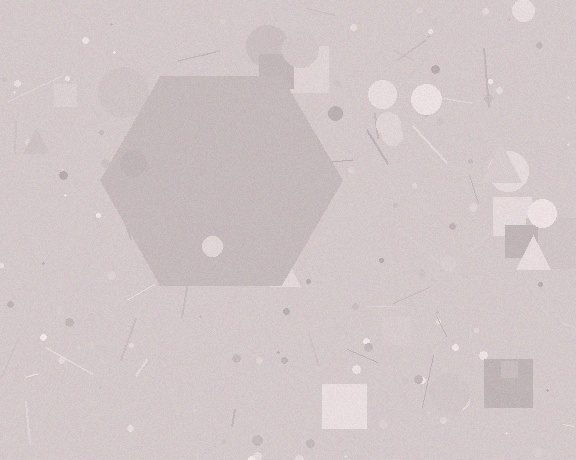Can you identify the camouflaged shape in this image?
The camouflaged shape is a hexagon.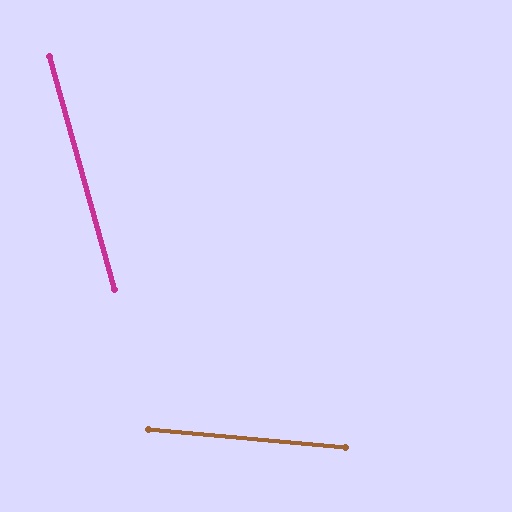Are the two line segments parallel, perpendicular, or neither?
Neither parallel nor perpendicular — they differ by about 69°.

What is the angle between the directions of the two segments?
Approximately 69 degrees.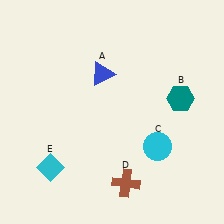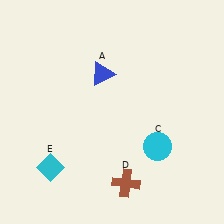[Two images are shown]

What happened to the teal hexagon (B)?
The teal hexagon (B) was removed in Image 2. It was in the top-right area of Image 1.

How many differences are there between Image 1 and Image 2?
There is 1 difference between the two images.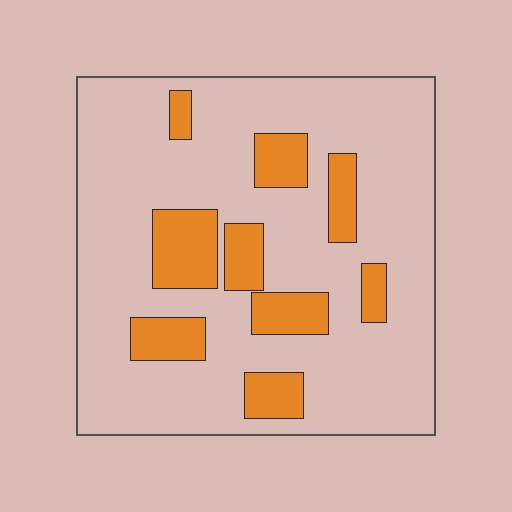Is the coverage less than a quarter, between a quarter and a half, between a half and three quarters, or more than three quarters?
Less than a quarter.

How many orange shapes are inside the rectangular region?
9.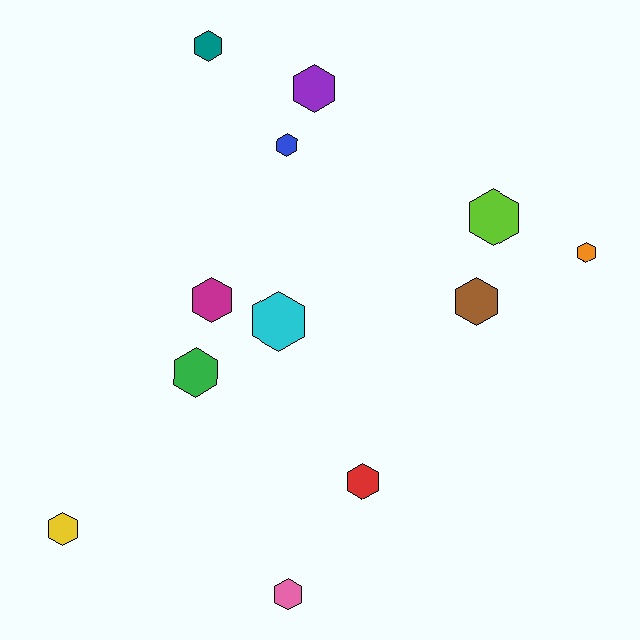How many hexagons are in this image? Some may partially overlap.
There are 12 hexagons.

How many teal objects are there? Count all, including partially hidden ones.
There is 1 teal object.